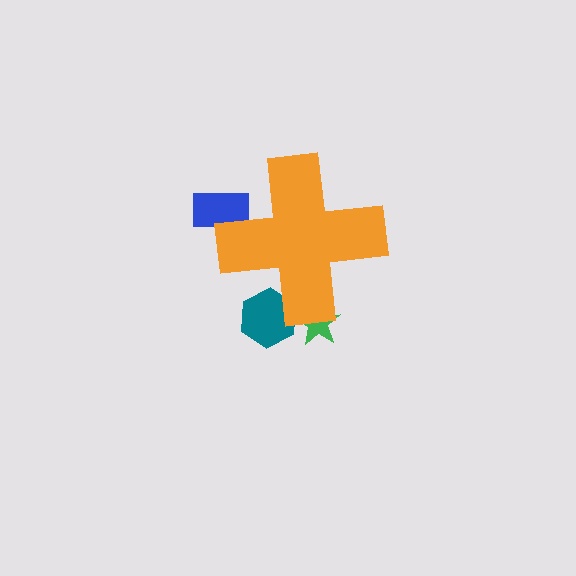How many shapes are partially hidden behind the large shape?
3 shapes are partially hidden.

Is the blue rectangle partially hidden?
Yes, the blue rectangle is partially hidden behind the orange cross.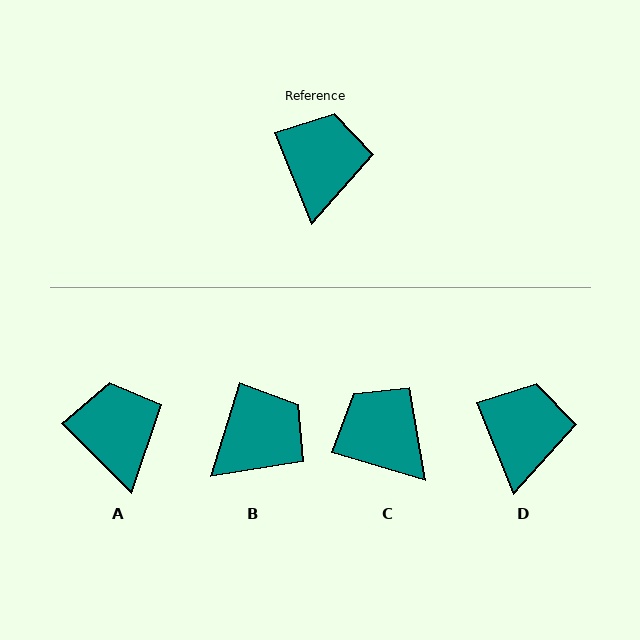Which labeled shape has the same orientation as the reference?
D.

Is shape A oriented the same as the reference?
No, it is off by about 23 degrees.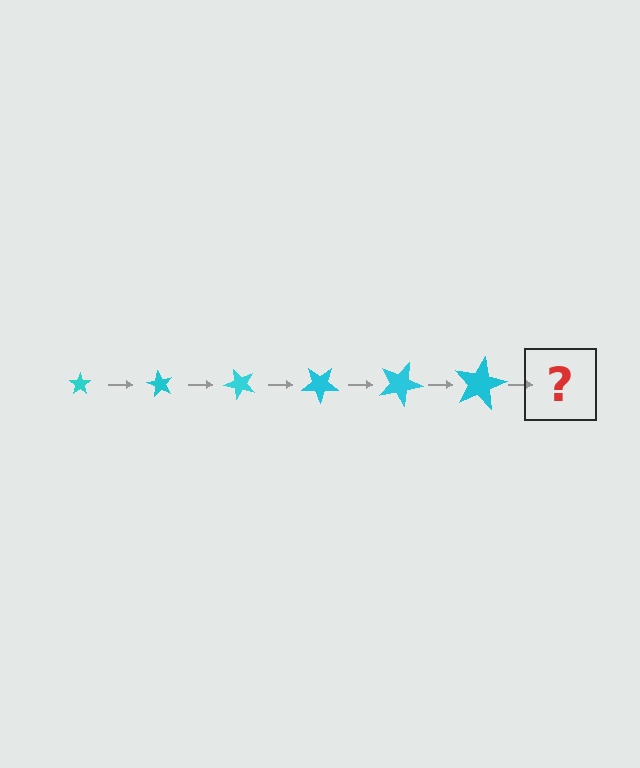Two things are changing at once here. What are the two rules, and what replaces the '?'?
The two rules are that the star grows larger each step and it rotates 60 degrees each step. The '?' should be a star, larger than the previous one and rotated 360 degrees from the start.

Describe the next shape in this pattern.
It should be a star, larger than the previous one and rotated 360 degrees from the start.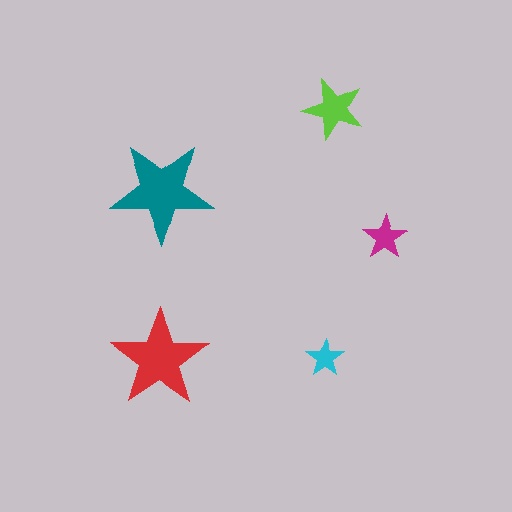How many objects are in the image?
There are 5 objects in the image.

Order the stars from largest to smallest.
the teal one, the red one, the lime one, the magenta one, the cyan one.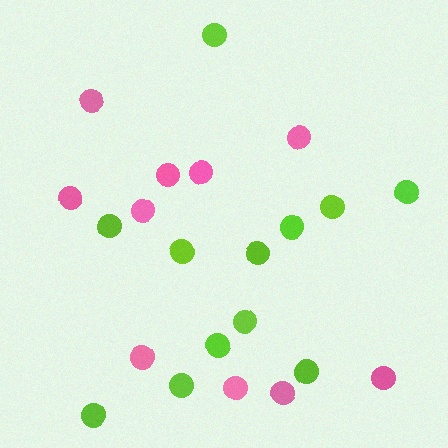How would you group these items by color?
There are 2 groups: one group of lime circles (12) and one group of pink circles (10).